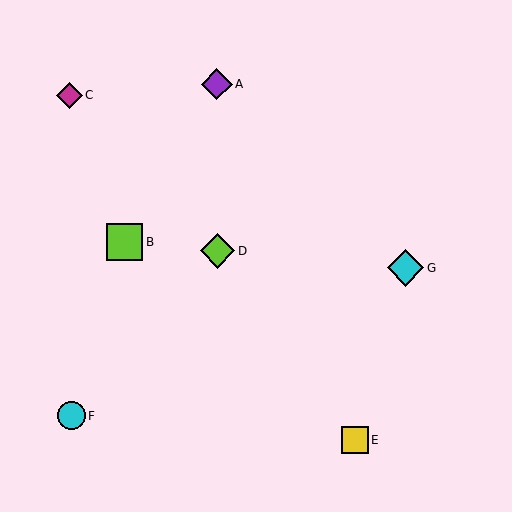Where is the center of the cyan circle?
The center of the cyan circle is at (71, 416).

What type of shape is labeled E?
Shape E is a yellow square.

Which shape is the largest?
The cyan diamond (labeled G) is the largest.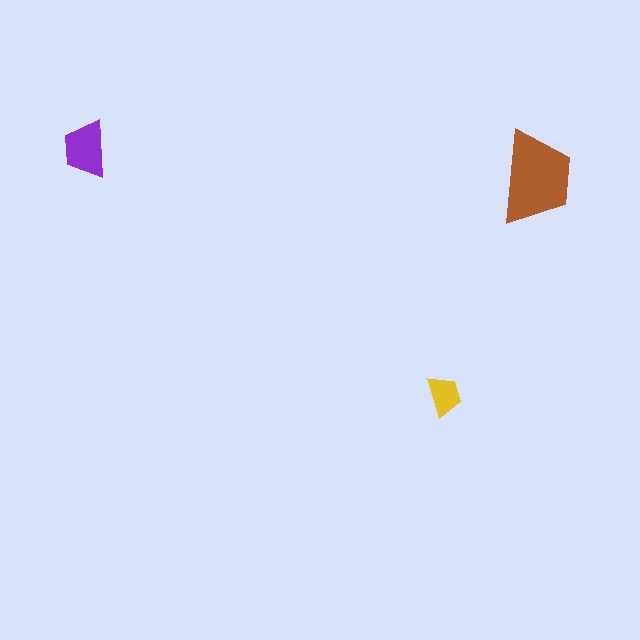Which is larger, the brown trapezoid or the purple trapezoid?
The brown one.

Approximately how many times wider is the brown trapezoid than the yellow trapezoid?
About 2.5 times wider.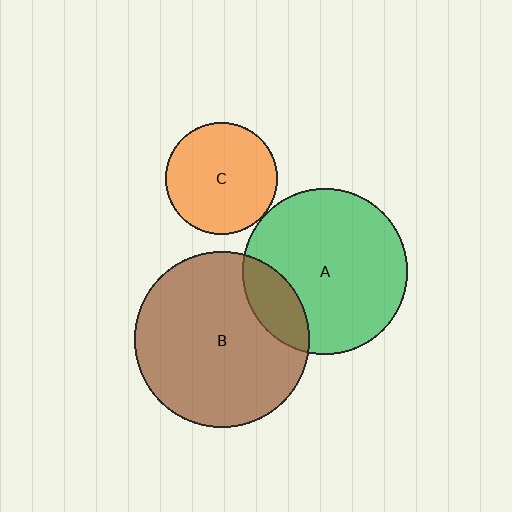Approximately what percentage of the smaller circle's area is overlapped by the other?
Approximately 20%.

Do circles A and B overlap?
Yes.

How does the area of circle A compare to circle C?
Approximately 2.2 times.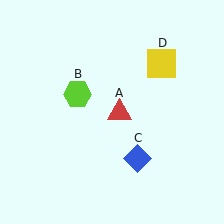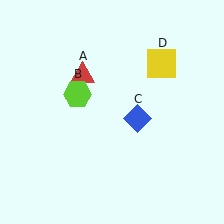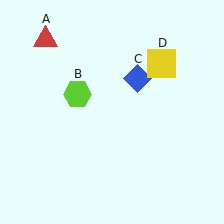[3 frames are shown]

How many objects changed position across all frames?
2 objects changed position: red triangle (object A), blue diamond (object C).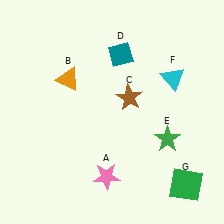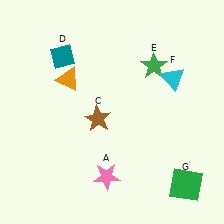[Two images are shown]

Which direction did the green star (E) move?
The green star (E) moved up.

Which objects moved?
The objects that moved are: the brown star (C), the teal diamond (D), the green star (E).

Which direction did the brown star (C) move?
The brown star (C) moved left.